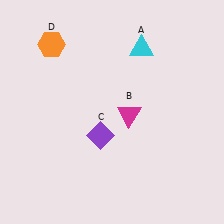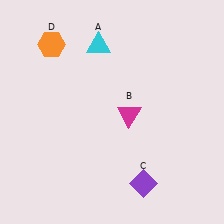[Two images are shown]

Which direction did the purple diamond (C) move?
The purple diamond (C) moved down.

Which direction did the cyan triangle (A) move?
The cyan triangle (A) moved left.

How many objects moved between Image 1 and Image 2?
2 objects moved between the two images.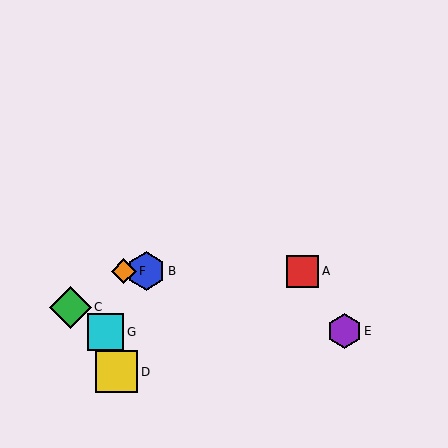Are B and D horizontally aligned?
No, B is at y≈271 and D is at y≈372.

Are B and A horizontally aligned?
Yes, both are at y≈271.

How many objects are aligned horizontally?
3 objects (A, B, F) are aligned horizontally.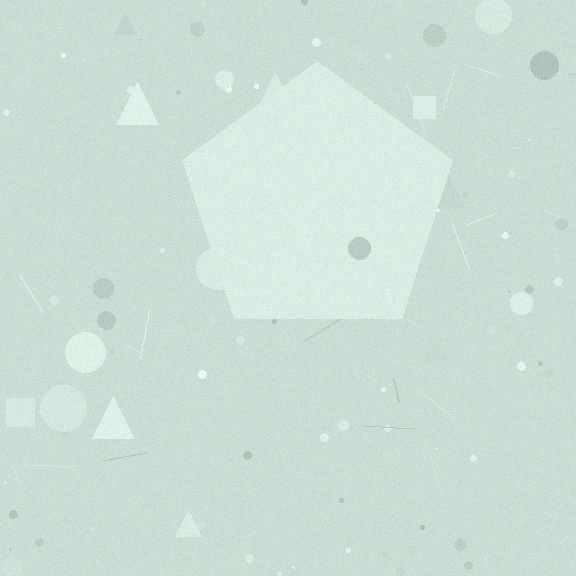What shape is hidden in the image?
A pentagon is hidden in the image.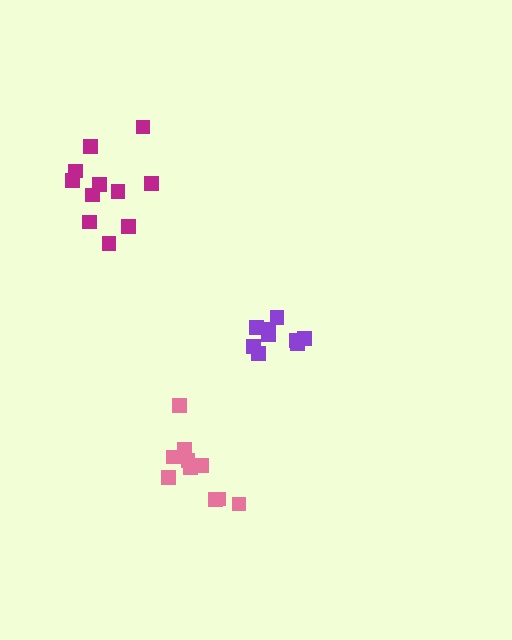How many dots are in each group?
Group 1: 10 dots, Group 2: 9 dots, Group 3: 11 dots (30 total).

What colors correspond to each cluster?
The clusters are colored: pink, purple, magenta.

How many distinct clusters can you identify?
There are 3 distinct clusters.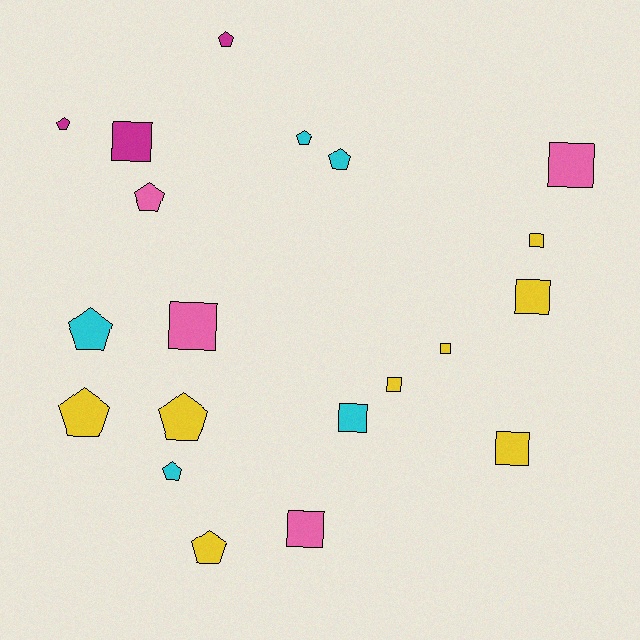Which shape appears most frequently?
Pentagon, with 10 objects.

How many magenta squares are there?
There is 1 magenta square.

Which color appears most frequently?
Yellow, with 8 objects.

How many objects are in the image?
There are 20 objects.